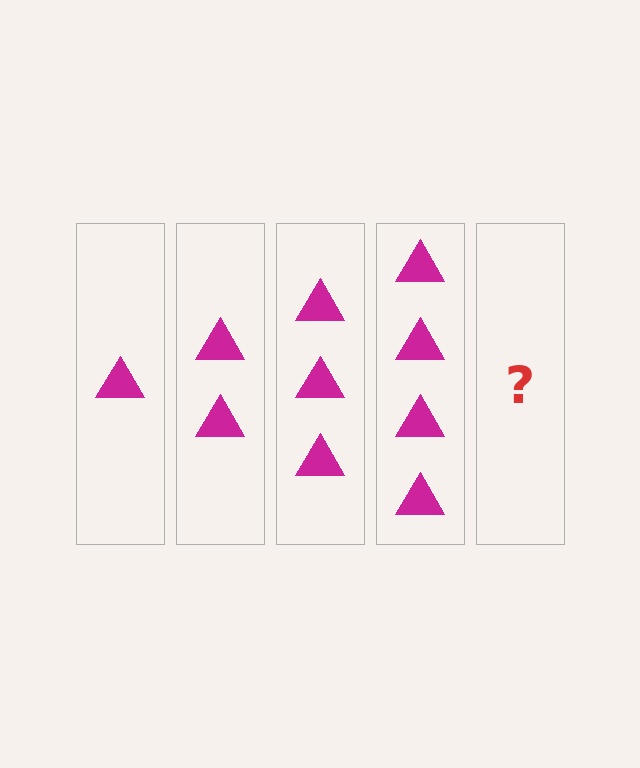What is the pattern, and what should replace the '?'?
The pattern is that each step adds one more triangle. The '?' should be 5 triangles.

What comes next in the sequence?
The next element should be 5 triangles.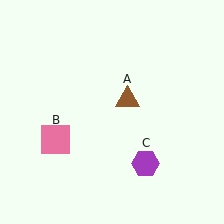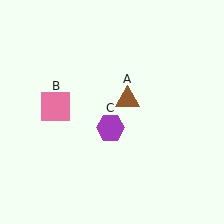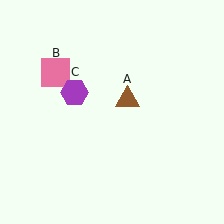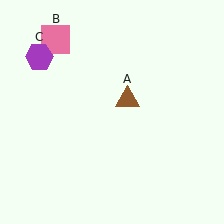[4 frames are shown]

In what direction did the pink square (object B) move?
The pink square (object B) moved up.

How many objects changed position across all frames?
2 objects changed position: pink square (object B), purple hexagon (object C).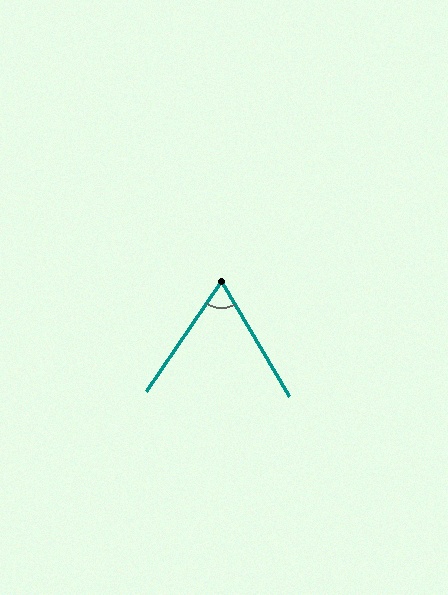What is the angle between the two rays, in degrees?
Approximately 65 degrees.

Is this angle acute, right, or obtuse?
It is acute.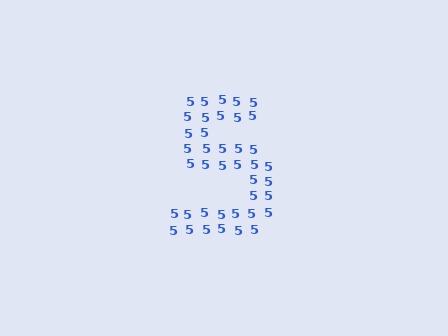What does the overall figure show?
The overall figure shows the digit 5.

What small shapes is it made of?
It is made of small digit 5's.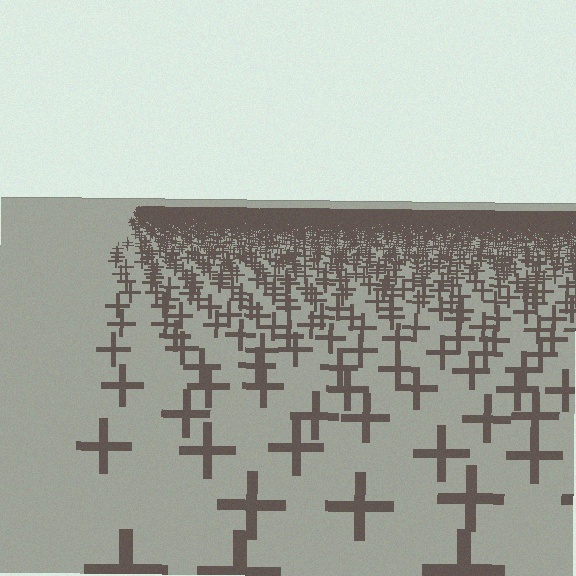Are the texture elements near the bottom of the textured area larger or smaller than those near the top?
Larger. Near the bottom, elements are closer to the viewer and appear at a bigger on-screen size.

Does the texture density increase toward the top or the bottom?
Density increases toward the top.